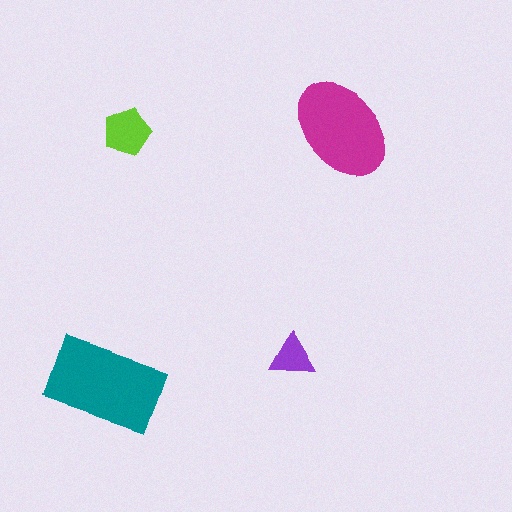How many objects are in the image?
There are 4 objects in the image.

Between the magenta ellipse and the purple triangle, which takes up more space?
The magenta ellipse.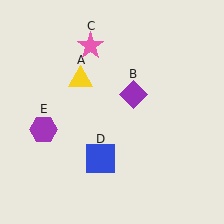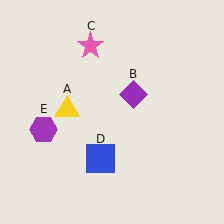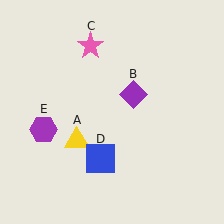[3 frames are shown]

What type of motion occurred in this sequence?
The yellow triangle (object A) rotated counterclockwise around the center of the scene.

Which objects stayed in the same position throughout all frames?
Purple diamond (object B) and pink star (object C) and blue square (object D) and purple hexagon (object E) remained stationary.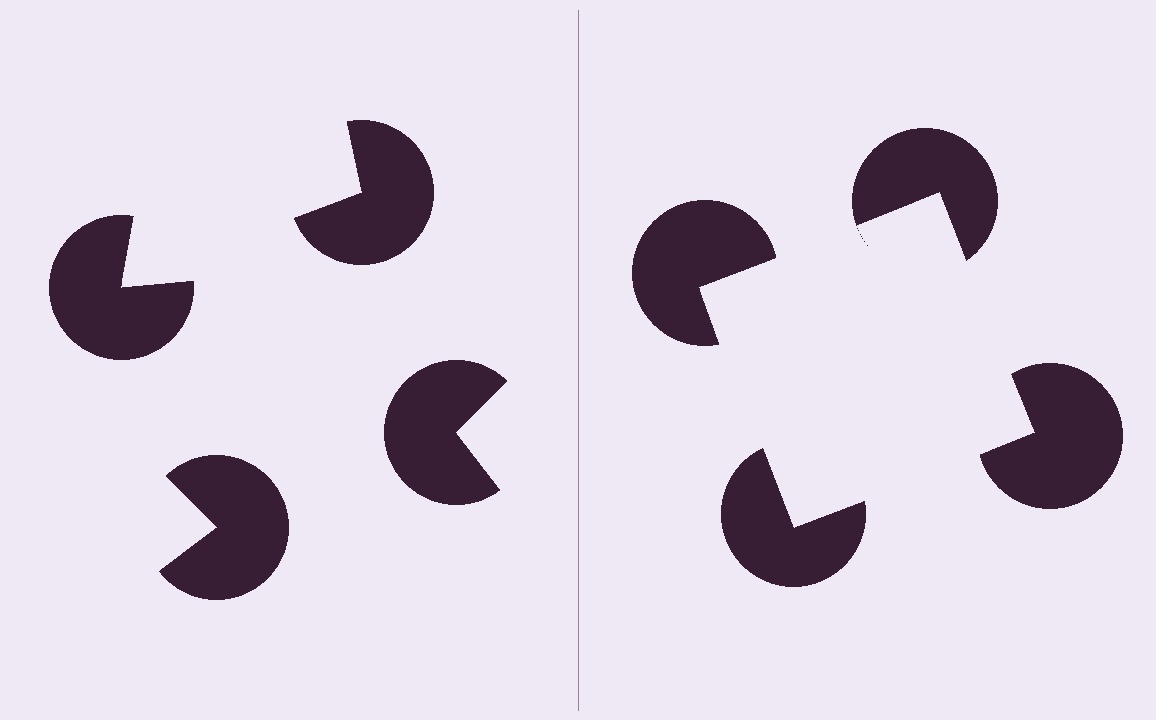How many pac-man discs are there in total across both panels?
8 — 4 on each side.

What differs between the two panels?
The pac-man discs are positioned identically on both sides; only the wedge orientations differ. On the right they align to a square; on the left they are misaligned.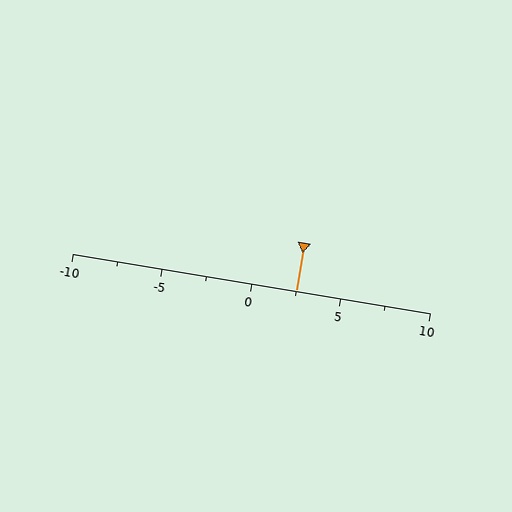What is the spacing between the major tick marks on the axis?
The major ticks are spaced 5 apart.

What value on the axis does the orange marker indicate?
The marker indicates approximately 2.5.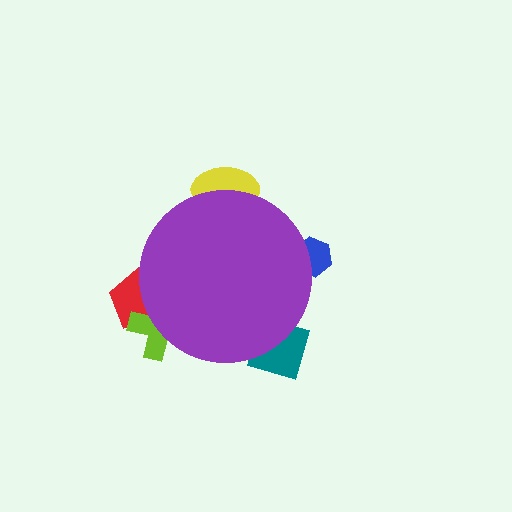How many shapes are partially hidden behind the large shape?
5 shapes are partially hidden.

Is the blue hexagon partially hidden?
Yes, the blue hexagon is partially hidden behind the purple circle.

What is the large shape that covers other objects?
A purple circle.